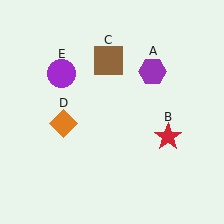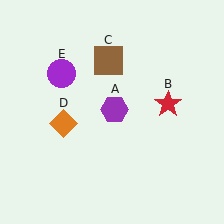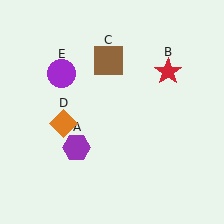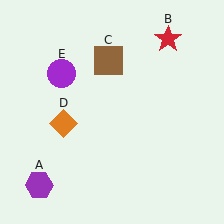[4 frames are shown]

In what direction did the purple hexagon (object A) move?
The purple hexagon (object A) moved down and to the left.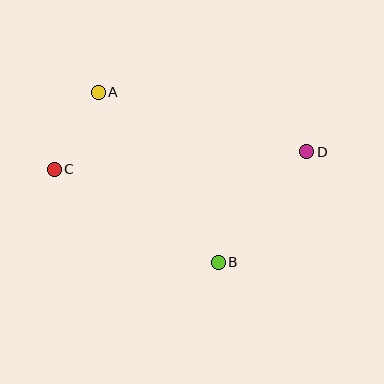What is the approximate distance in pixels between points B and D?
The distance between B and D is approximately 142 pixels.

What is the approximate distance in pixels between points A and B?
The distance between A and B is approximately 208 pixels.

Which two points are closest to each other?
Points A and C are closest to each other.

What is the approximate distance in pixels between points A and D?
The distance between A and D is approximately 217 pixels.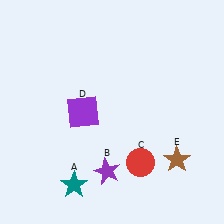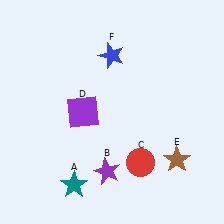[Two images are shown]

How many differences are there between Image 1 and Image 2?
There is 1 difference between the two images.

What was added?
A blue star (F) was added in Image 2.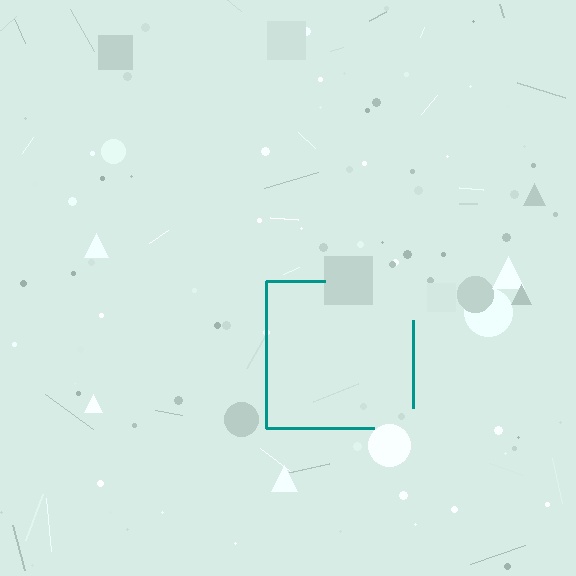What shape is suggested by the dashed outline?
The dashed outline suggests a square.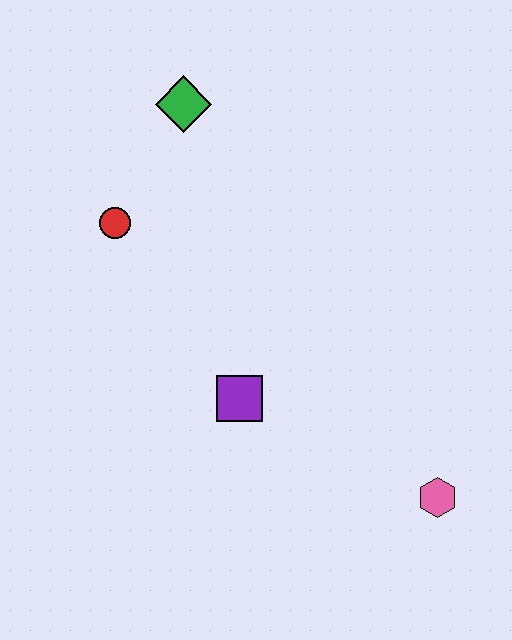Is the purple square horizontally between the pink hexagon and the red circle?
Yes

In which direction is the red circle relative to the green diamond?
The red circle is below the green diamond.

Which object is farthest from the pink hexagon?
The green diamond is farthest from the pink hexagon.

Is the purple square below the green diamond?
Yes